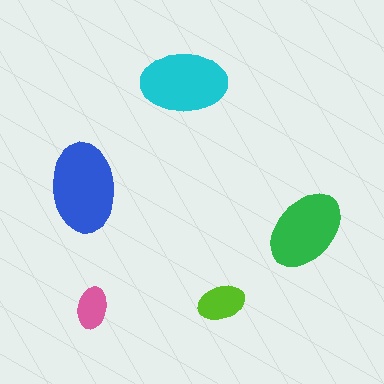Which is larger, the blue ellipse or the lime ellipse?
The blue one.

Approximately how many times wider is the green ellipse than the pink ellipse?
About 2 times wider.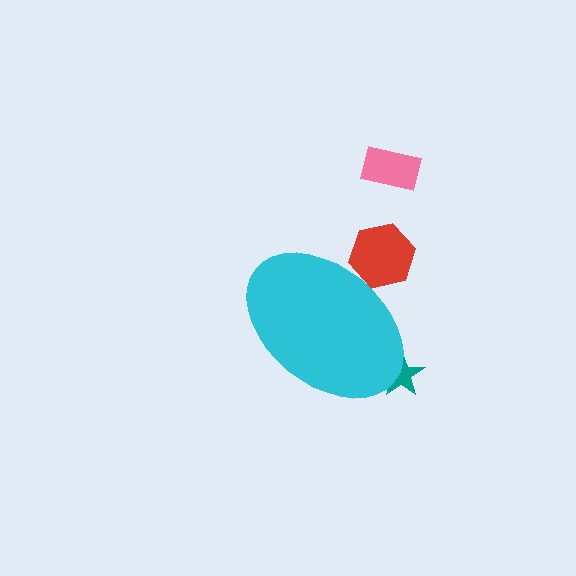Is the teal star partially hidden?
Yes, the teal star is partially hidden behind the cyan ellipse.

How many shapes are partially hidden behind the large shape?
2 shapes are partially hidden.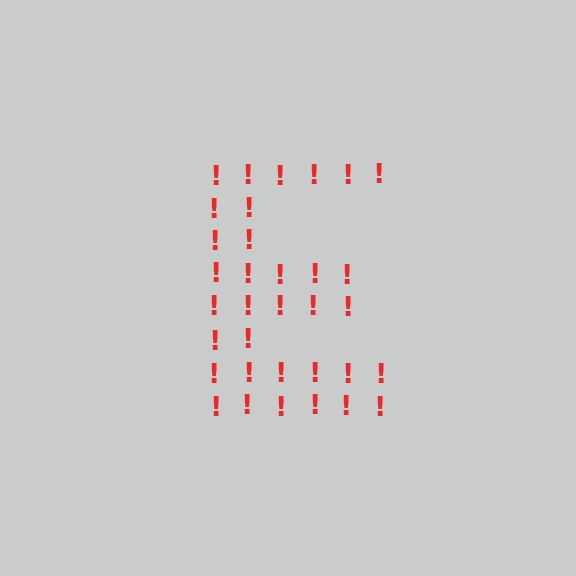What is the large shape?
The large shape is the letter E.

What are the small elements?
The small elements are exclamation marks.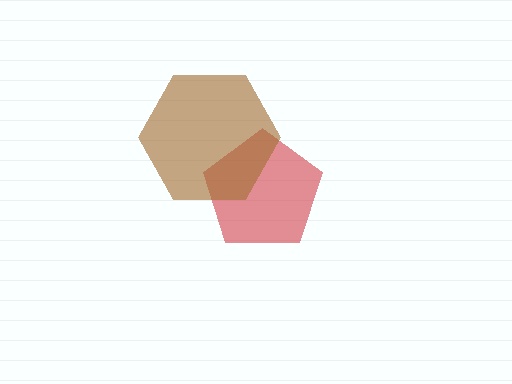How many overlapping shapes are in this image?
There are 2 overlapping shapes in the image.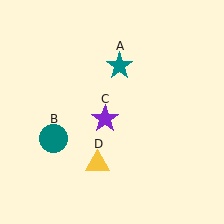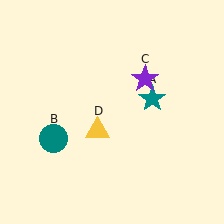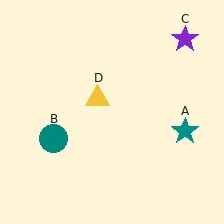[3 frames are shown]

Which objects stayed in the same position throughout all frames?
Teal circle (object B) remained stationary.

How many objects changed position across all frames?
3 objects changed position: teal star (object A), purple star (object C), yellow triangle (object D).